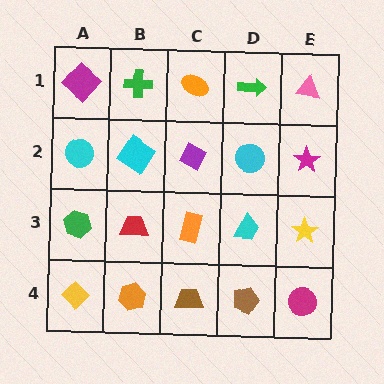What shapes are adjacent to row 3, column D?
A cyan circle (row 2, column D), a brown pentagon (row 4, column D), an orange rectangle (row 3, column C), a yellow star (row 3, column E).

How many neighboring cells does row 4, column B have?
3.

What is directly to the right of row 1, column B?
An orange ellipse.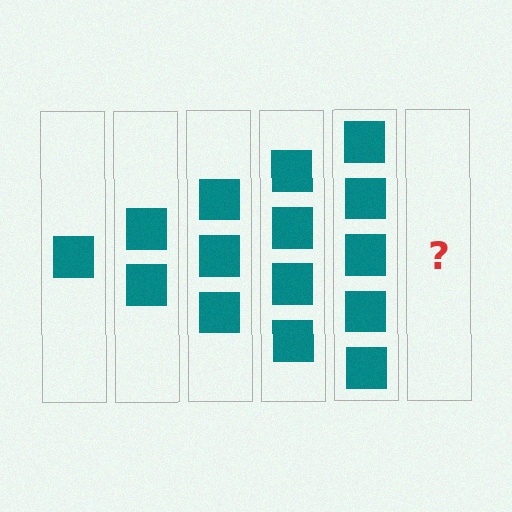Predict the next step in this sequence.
The next step is 6 squares.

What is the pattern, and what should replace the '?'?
The pattern is that each step adds one more square. The '?' should be 6 squares.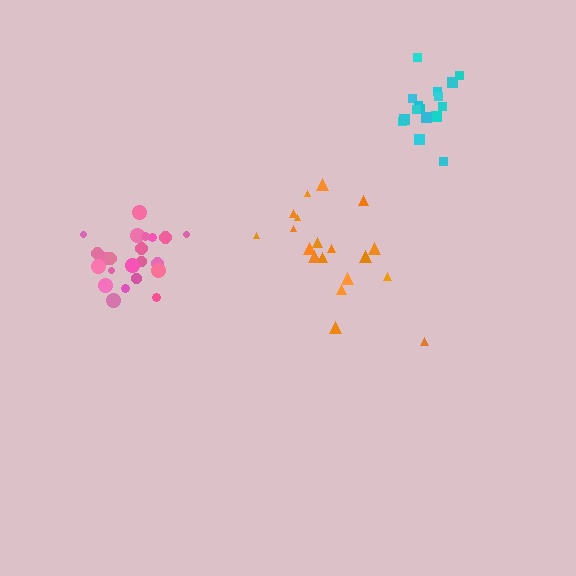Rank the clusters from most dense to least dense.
cyan, pink, orange.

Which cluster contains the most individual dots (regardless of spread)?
Pink (22).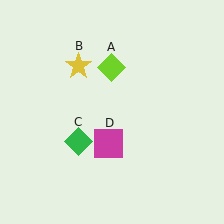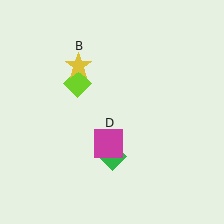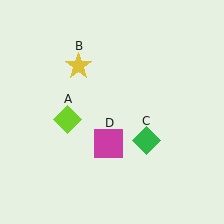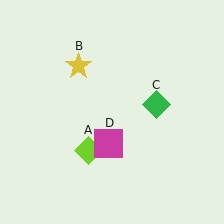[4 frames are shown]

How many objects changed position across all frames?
2 objects changed position: lime diamond (object A), green diamond (object C).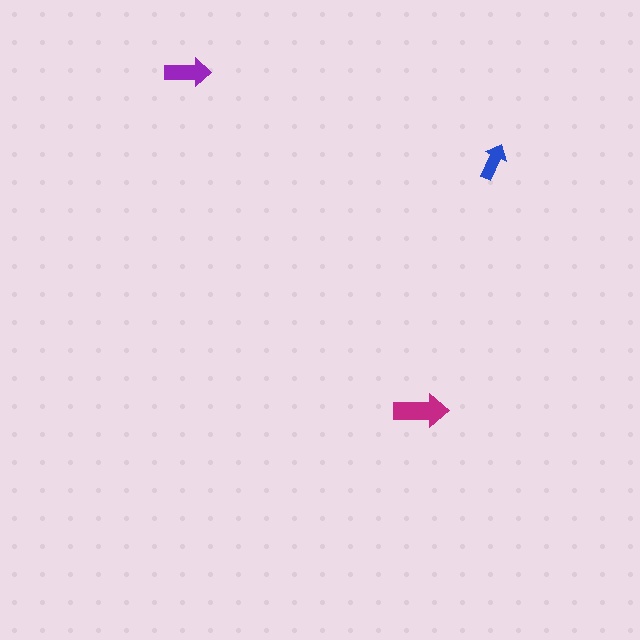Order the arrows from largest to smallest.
the magenta one, the purple one, the blue one.